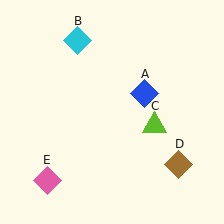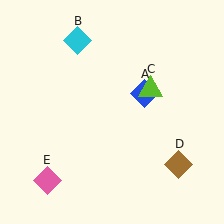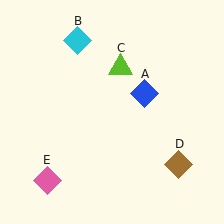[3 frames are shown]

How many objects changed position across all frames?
1 object changed position: lime triangle (object C).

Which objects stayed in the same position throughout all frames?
Blue diamond (object A) and cyan diamond (object B) and brown diamond (object D) and pink diamond (object E) remained stationary.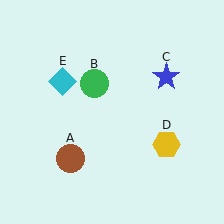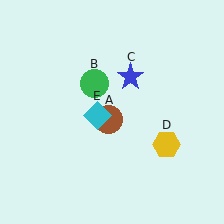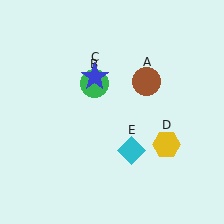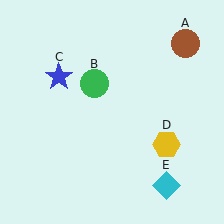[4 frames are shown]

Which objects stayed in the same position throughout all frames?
Green circle (object B) and yellow hexagon (object D) remained stationary.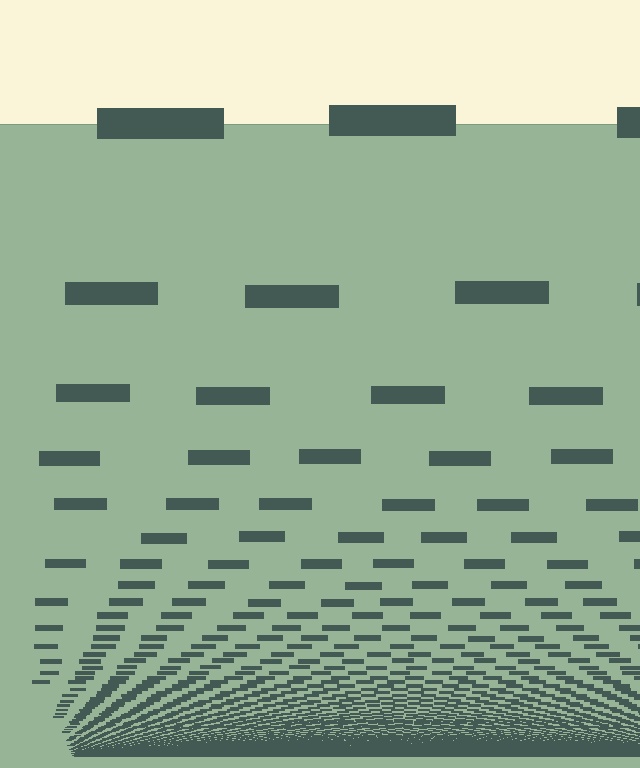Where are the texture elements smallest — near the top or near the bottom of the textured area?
Near the bottom.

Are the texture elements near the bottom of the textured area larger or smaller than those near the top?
Smaller. The gradient is inverted — elements near the bottom are smaller and denser.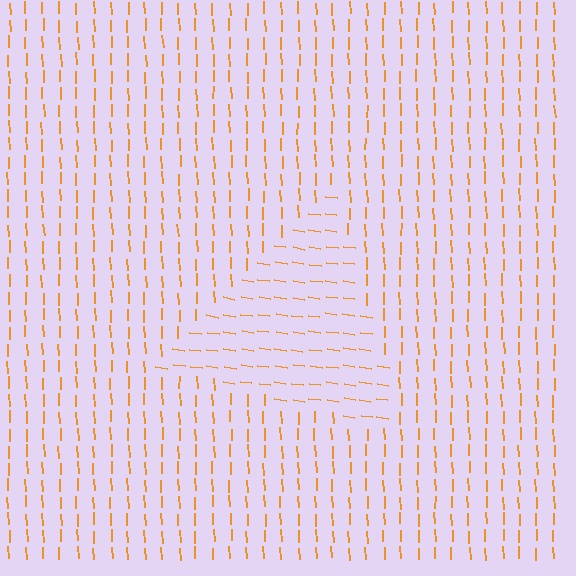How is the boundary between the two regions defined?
The boundary is defined purely by a change in line orientation (approximately 79 degrees difference). All lines are the same color and thickness.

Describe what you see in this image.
The image is filled with small orange line segments. A triangle region in the image has lines oriented differently from the surrounding lines, creating a visible texture boundary.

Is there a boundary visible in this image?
Yes, there is a texture boundary formed by a change in line orientation.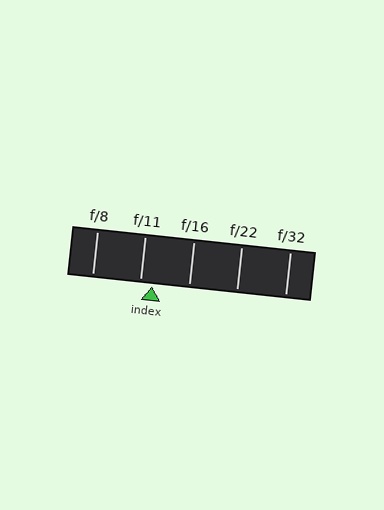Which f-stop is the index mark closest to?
The index mark is closest to f/11.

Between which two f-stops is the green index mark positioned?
The index mark is between f/11 and f/16.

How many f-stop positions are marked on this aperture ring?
There are 5 f-stop positions marked.